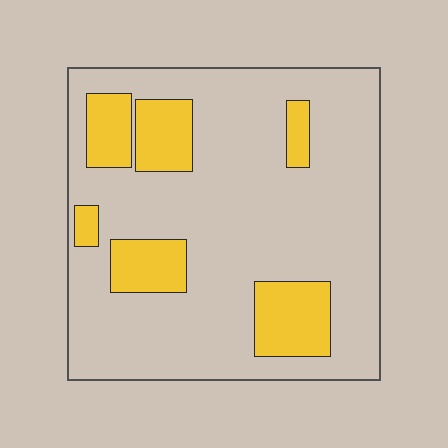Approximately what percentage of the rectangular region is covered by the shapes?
Approximately 20%.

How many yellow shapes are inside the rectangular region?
6.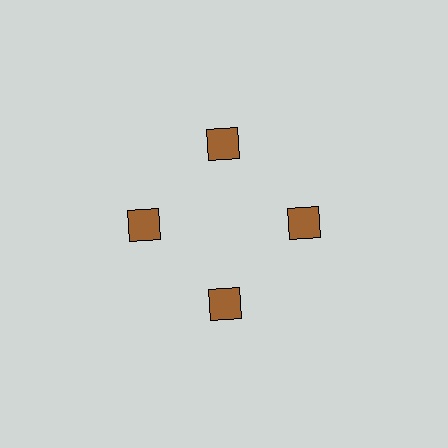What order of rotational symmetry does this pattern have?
This pattern has 4-fold rotational symmetry.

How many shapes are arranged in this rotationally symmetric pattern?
There are 4 shapes, arranged in 4 groups of 1.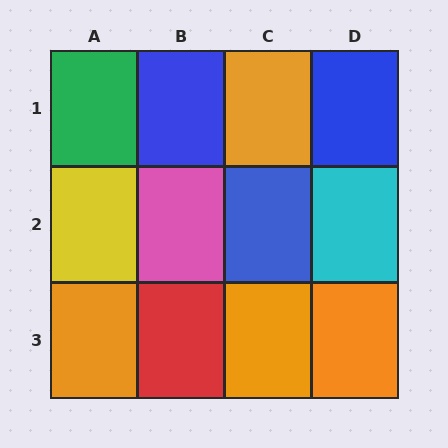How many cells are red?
1 cell is red.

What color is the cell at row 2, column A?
Yellow.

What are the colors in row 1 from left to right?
Green, blue, orange, blue.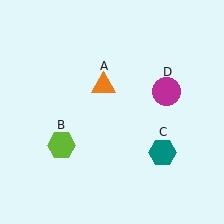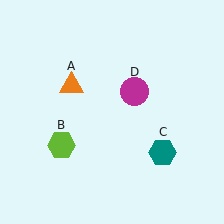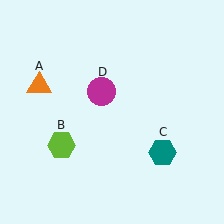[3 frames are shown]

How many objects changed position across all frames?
2 objects changed position: orange triangle (object A), magenta circle (object D).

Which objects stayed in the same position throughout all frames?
Lime hexagon (object B) and teal hexagon (object C) remained stationary.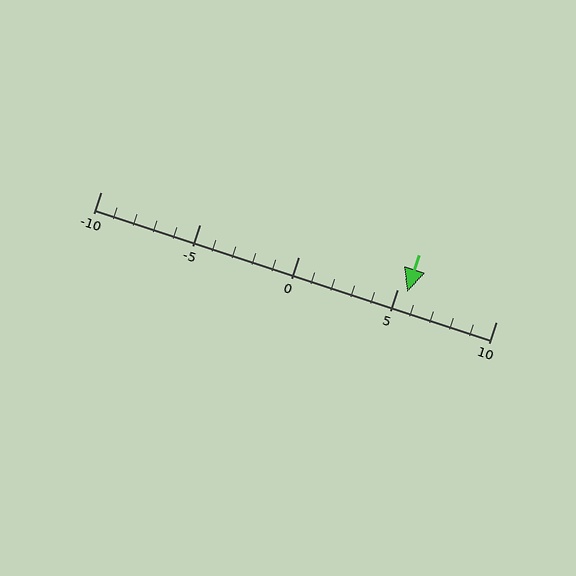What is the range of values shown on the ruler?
The ruler shows values from -10 to 10.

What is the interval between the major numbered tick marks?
The major tick marks are spaced 5 units apart.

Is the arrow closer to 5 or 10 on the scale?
The arrow is closer to 5.